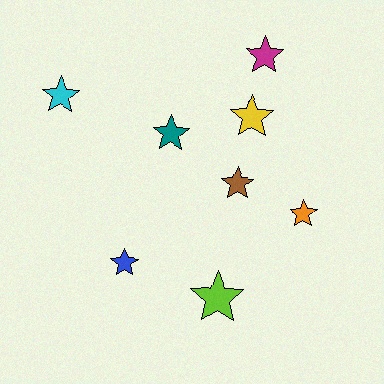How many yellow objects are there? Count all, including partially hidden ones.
There is 1 yellow object.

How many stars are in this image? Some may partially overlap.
There are 8 stars.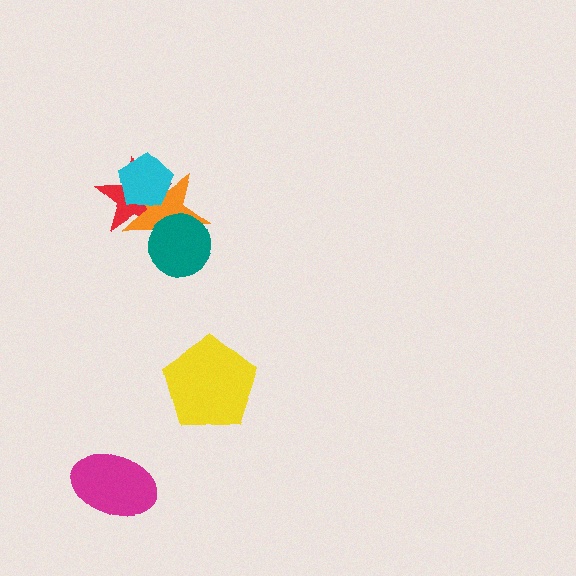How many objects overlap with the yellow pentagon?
0 objects overlap with the yellow pentagon.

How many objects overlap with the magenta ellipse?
0 objects overlap with the magenta ellipse.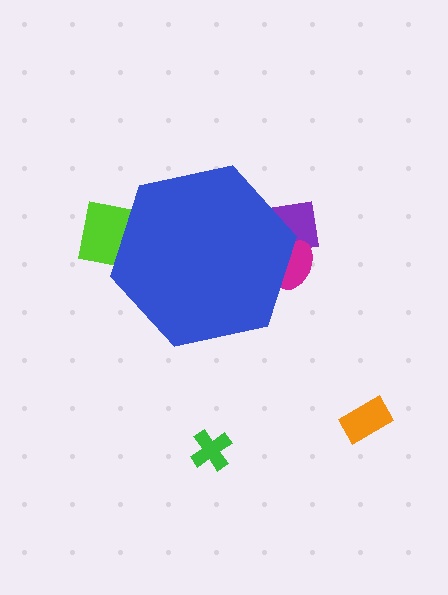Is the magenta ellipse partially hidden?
Yes, the magenta ellipse is partially hidden behind the blue hexagon.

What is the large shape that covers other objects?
A blue hexagon.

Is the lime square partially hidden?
Yes, the lime square is partially hidden behind the blue hexagon.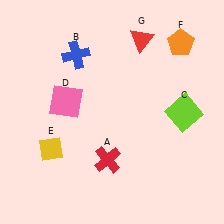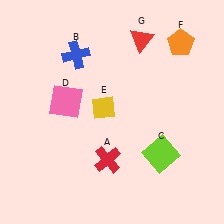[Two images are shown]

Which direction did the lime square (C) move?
The lime square (C) moved down.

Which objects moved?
The objects that moved are: the lime square (C), the yellow diamond (E).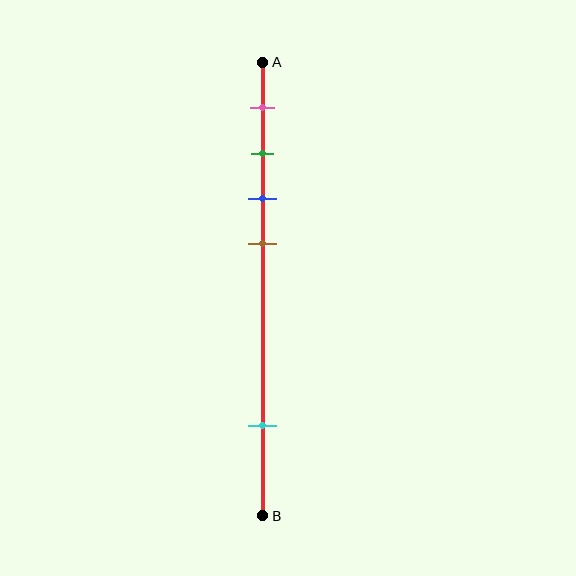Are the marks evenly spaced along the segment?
No, the marks are not evenly spaced.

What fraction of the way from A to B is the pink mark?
The pink mark is approximately 10% (0.1) of the way from A to B.